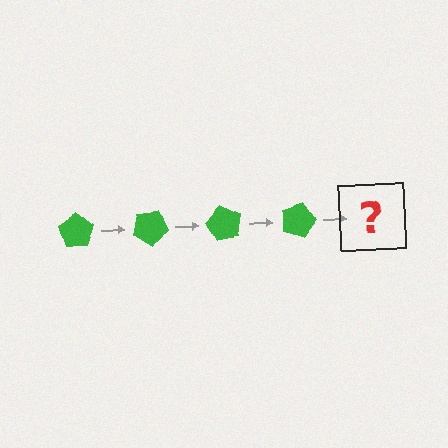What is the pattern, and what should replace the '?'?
The pattern is that the pentagon rotates 30 degrees each step. The '?' should be a green pentagon rotated 120 degrees.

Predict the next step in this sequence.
The next step is a green pentagon rotated 120 degrees.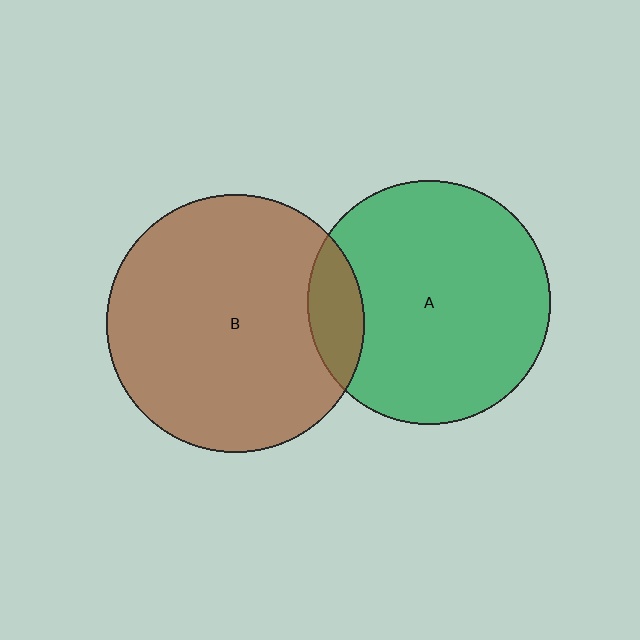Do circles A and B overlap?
Yes.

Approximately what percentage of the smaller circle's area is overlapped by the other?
Approximately 15%.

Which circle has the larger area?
Circle B (brown).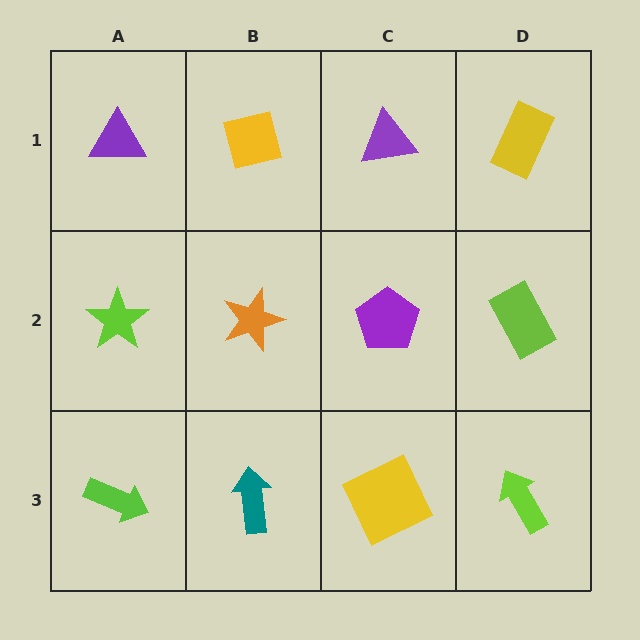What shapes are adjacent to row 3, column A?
A lime star (row 2, column A), a teal arrow (row 3, column B).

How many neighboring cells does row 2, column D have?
3.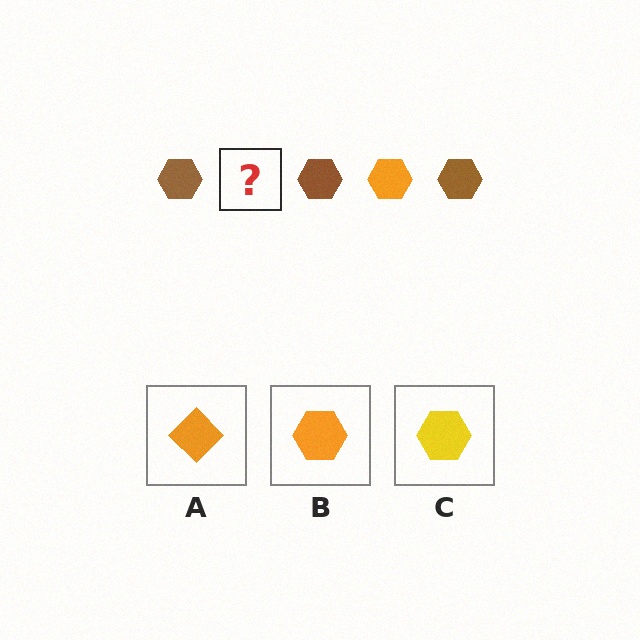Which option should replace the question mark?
Option B.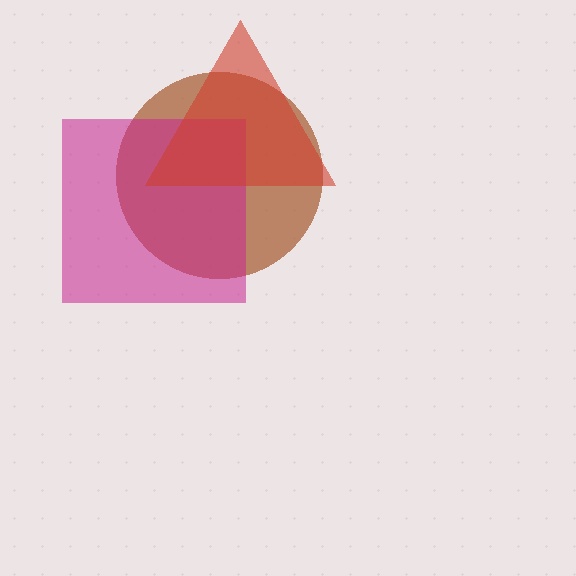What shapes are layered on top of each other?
The layered shapes are: a brown circle, a magenta square, a red triangle.